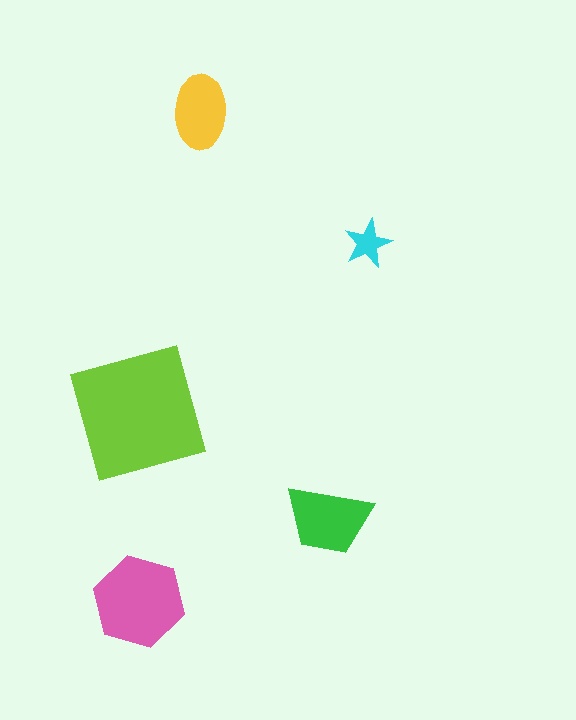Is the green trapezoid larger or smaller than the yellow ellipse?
Larger.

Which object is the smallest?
The cyan star.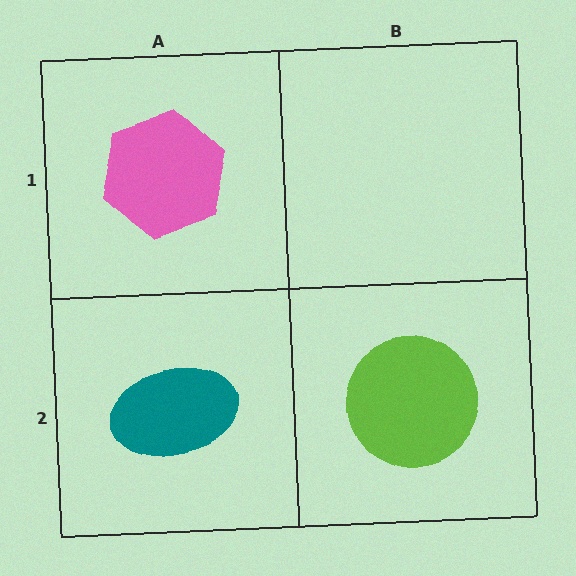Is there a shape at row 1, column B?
No, that cell is empty.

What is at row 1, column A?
A pink hexagon.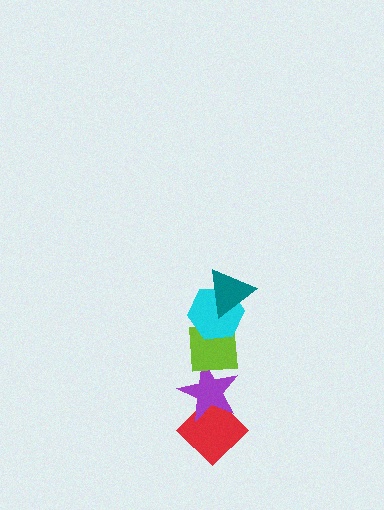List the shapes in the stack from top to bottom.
From top to bottom: the teal triangle, the cyan hexagon, the lime square, the purple star, the red diamond.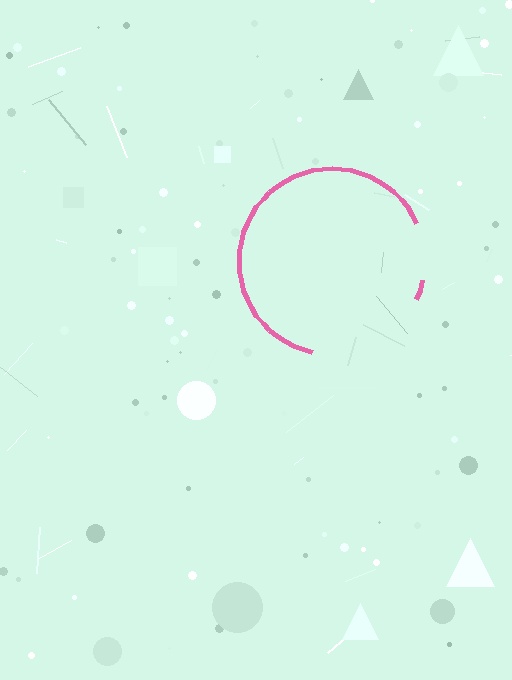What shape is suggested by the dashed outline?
The dashed outline suggests a circle.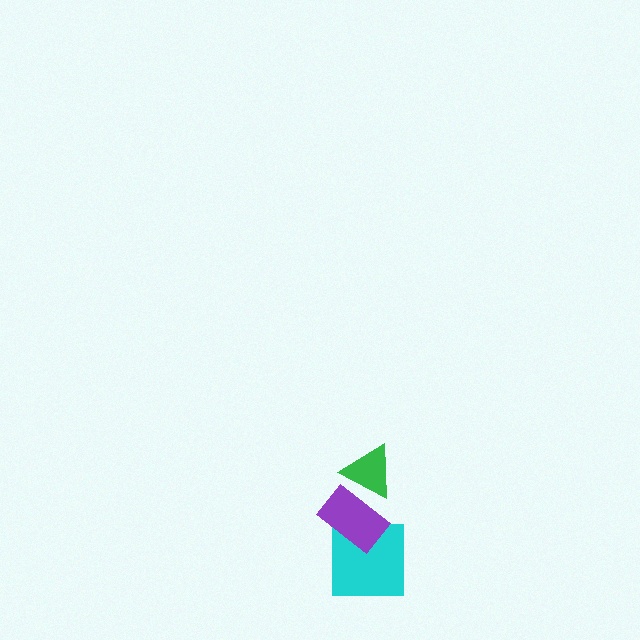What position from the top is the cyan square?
The cyan square is 3rd from the top.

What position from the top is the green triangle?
The green triangle is 1st from the top.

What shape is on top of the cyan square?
The purple rectangle is on top of the cyan square.